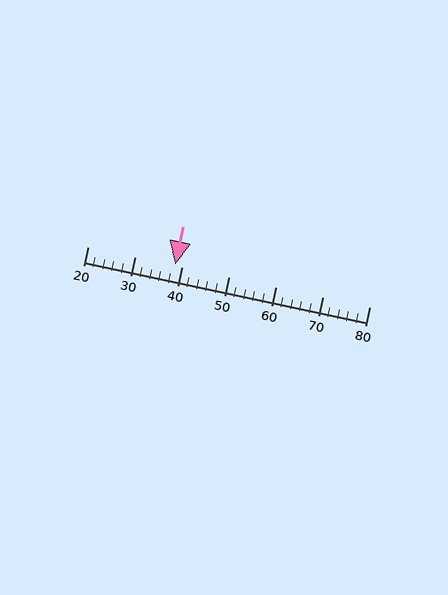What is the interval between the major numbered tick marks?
The major tick marks are spaced 10 units apart.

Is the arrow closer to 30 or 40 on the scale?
The arrow is closer to 40.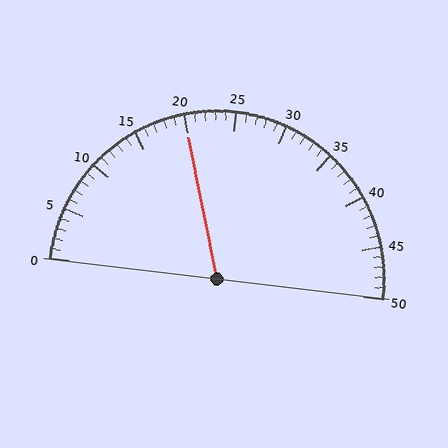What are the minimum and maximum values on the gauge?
The gauge ranges from 0 to 50.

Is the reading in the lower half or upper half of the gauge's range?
The reading is in the lower half of the range (0 to 50).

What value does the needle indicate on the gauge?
The needle indicates approximately 20.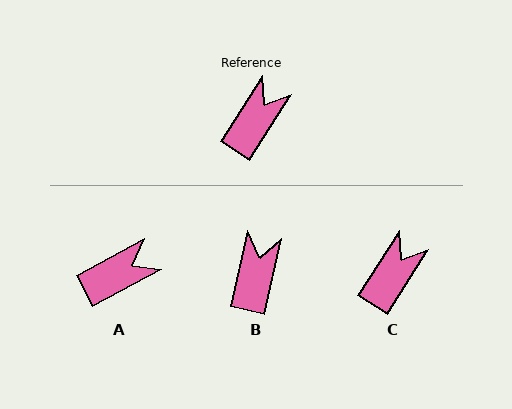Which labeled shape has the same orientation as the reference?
C.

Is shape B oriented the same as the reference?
No, it is off by about 20 degrees.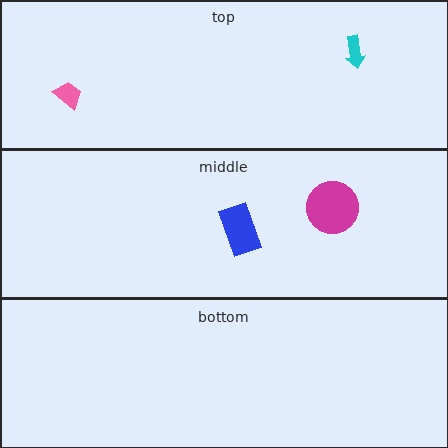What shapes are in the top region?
The pink trapezoid, the cyan arrow.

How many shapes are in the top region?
2.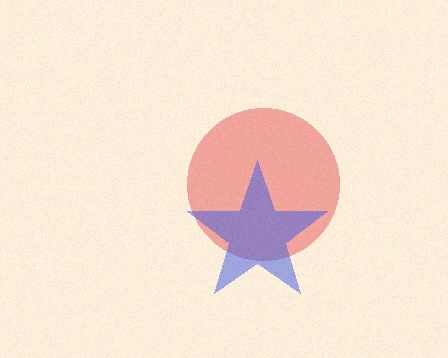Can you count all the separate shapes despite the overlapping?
Yes, there are 2 separate shapes.